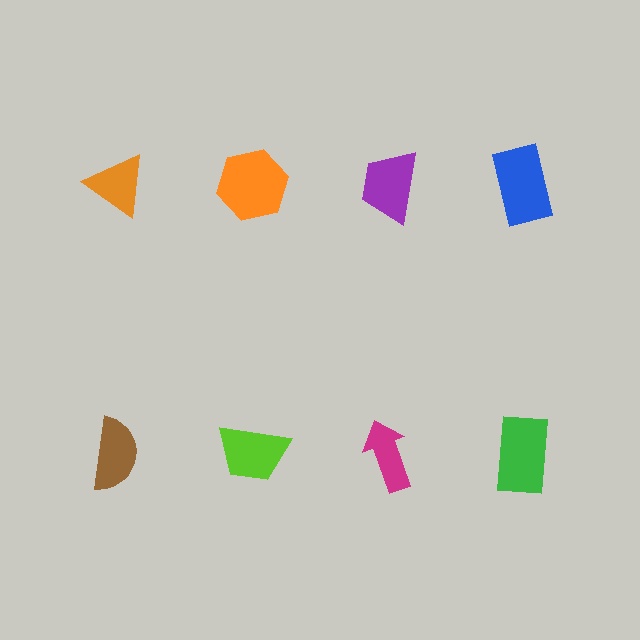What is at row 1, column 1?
An orange triangle.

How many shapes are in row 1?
4 shapes.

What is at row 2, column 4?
A green rectangle.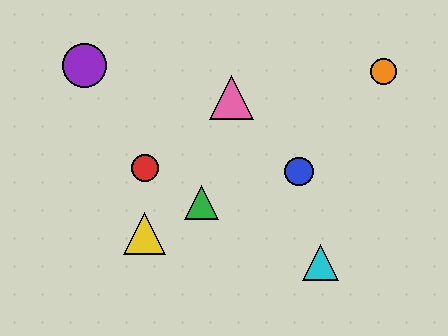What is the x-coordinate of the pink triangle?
The pink triangle is at x≈232.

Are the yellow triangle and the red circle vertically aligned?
Yes, both are at x≈145.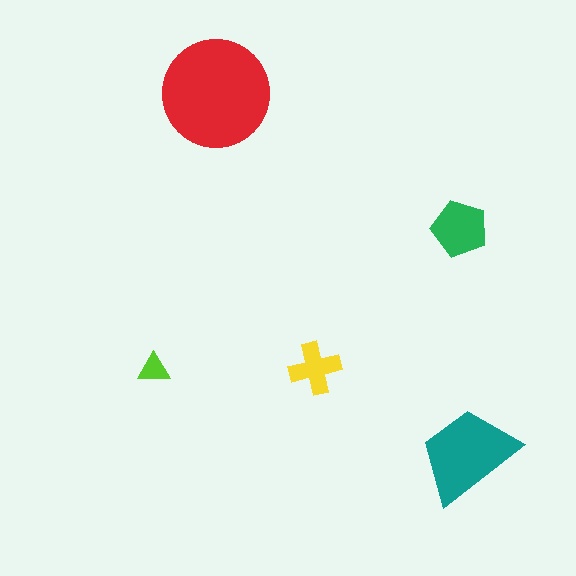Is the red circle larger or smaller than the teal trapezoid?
Larger.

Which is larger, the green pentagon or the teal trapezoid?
The teal trapezoid.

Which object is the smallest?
The lime triangle.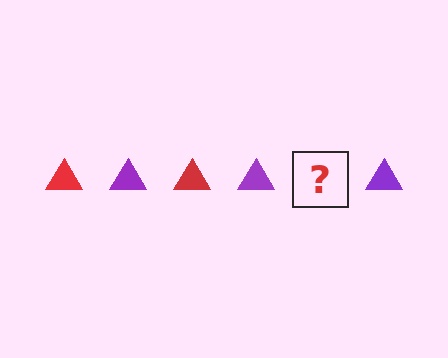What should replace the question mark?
The question mark should be replaced with a red triangle.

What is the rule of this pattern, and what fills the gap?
The rule is that the pattern cycles through red, purple triangles. The gap should be filled with a red triangle.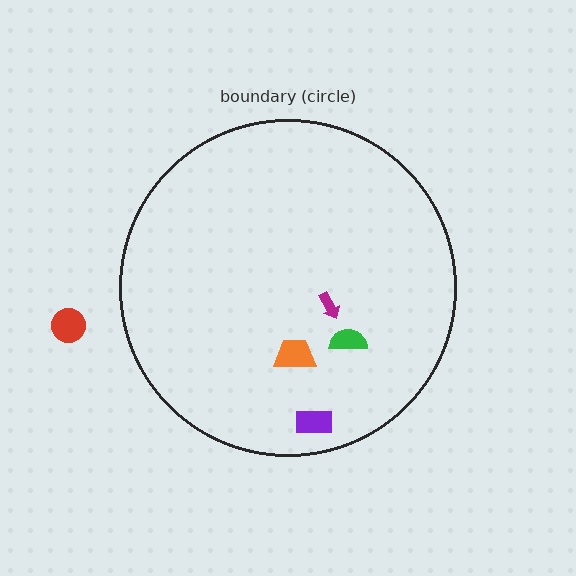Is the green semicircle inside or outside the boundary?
Inside.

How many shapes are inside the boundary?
4 inside, 1 outside.